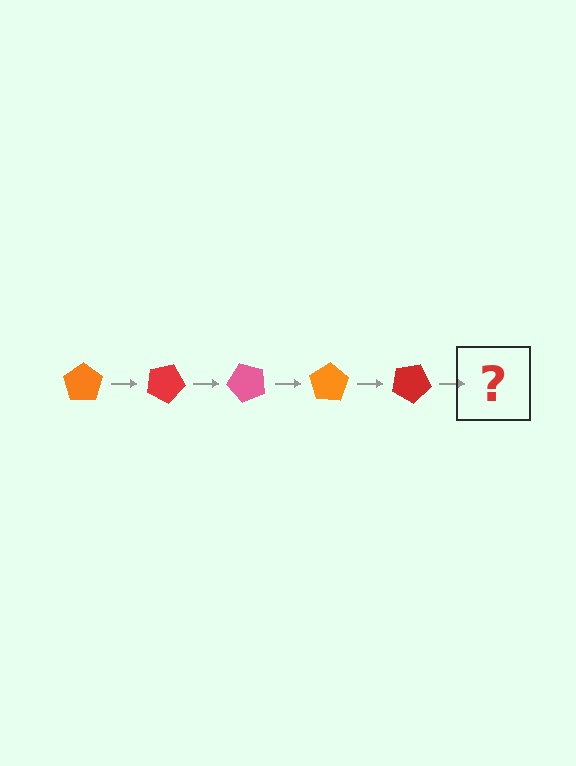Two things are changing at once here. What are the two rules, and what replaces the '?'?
The two rules are that it rotates 25 degrees each step and the color cycles through orange, red, and pink. The '?' should be a pink pentagon, rotated 125 degrees from the start.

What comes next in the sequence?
The next element should be a pink pentagon, rotated 125 degrees from the start.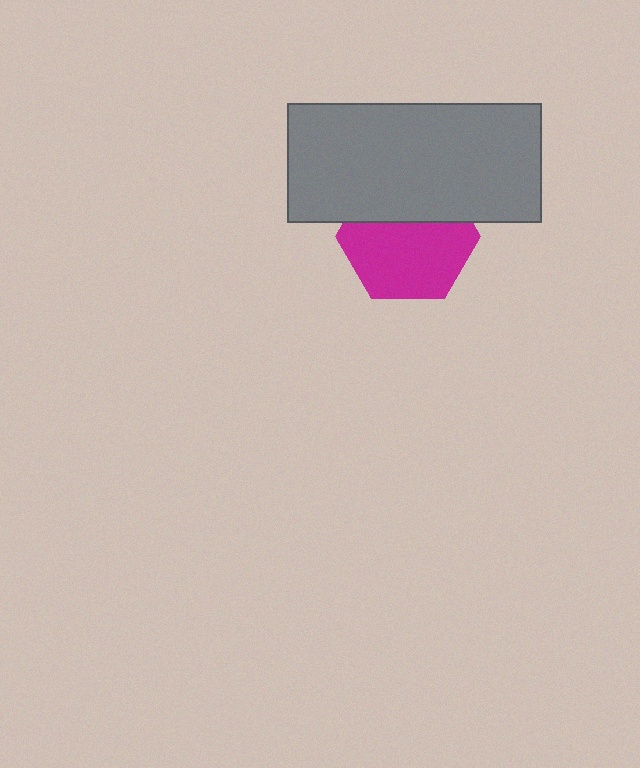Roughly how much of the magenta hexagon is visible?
About half of it is visible (roughly 63%).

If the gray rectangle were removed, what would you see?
You would see the complete magenta hexagon.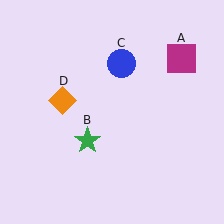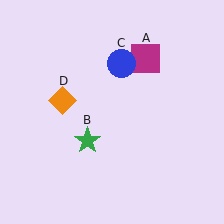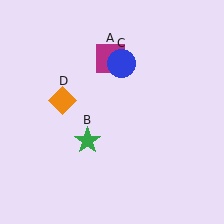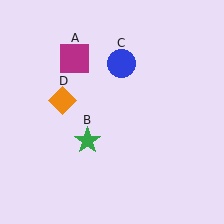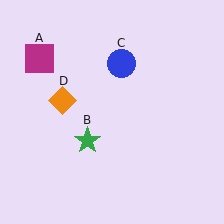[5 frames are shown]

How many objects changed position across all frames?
1 object changed position: magenta square (object A).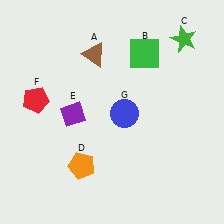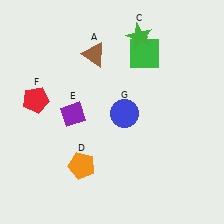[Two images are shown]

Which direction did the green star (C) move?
The green star (C) moved left.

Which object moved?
The green star (C) moved left.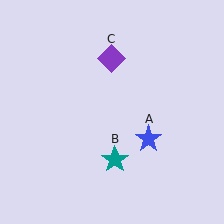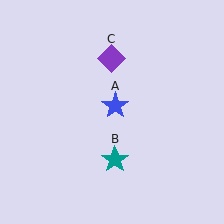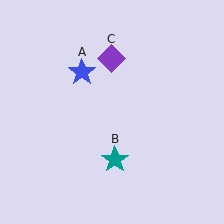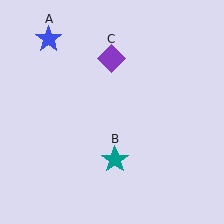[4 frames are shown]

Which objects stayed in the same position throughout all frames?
Teal star (object B) and purple diamond (object C) remained stationary.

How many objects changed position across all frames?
1 object changed position: blue star (object A).